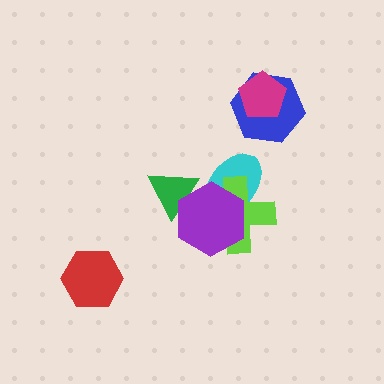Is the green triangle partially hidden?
Yes, it is partially covered by another shape.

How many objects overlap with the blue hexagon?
1 object overlaps with the blue hexagon.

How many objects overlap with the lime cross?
2 objects overlap with the lime cross.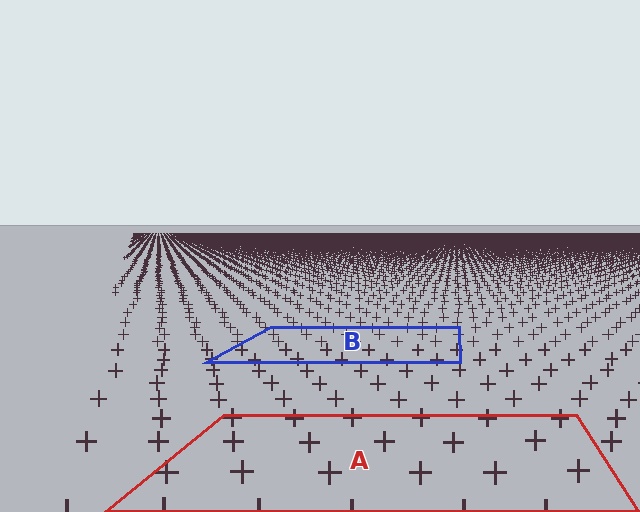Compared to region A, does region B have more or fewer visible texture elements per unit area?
Region B has more texture elements per unit area — they are packed more densely because it is farther away.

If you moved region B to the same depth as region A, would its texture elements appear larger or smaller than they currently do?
They would appear larger. At a closer depth, the same texture elements are projected at a bigger on-screen size.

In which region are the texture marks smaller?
The texture marks are smaller in region B, because it is farther away.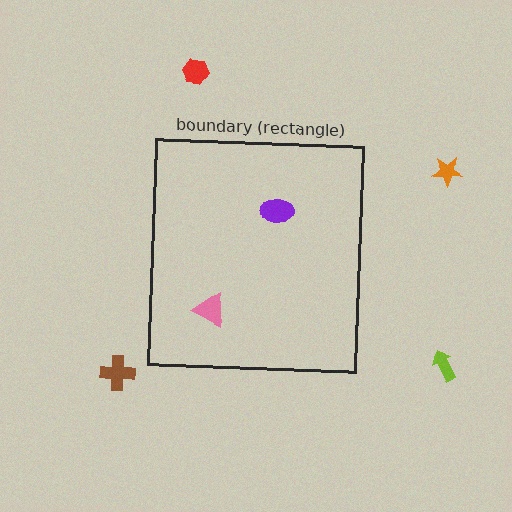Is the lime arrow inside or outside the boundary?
Outside.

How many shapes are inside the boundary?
2 inside, 4 outside.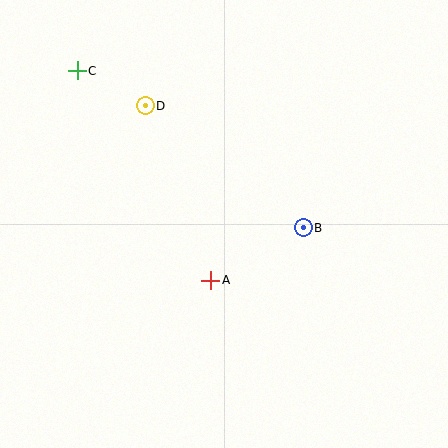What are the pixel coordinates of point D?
Point D is at (145, 106).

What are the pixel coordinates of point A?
Point A is at (211, 280).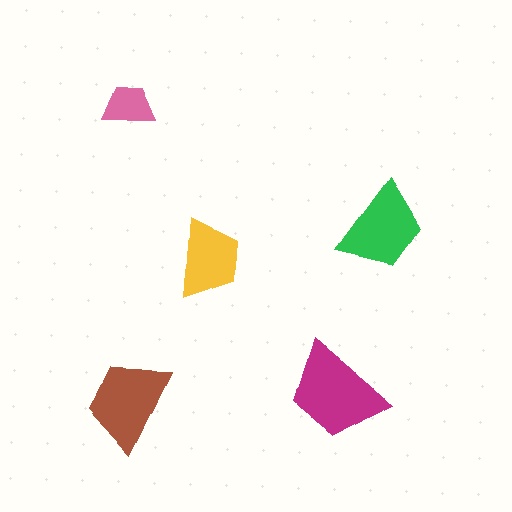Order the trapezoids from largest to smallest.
the magenta one, the brown one, the green one, the yellow one, the pink one.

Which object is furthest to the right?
The green trapezoid is rightmost.